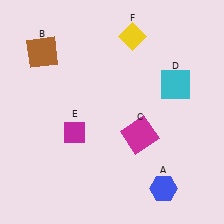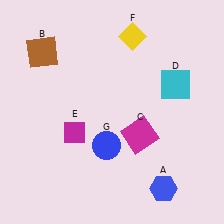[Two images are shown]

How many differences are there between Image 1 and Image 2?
There is 1 difference between the two images.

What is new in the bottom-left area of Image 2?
A blue circle (G) was added in the bottom-left area of Image 2.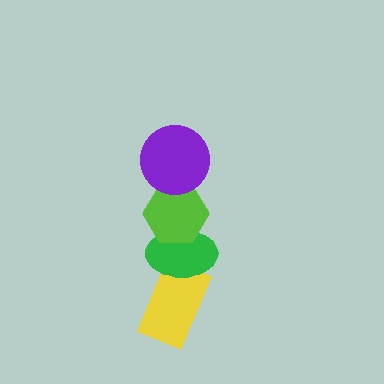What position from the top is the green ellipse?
The green ellipse is 3rd from the top.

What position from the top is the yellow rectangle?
The yellow rectangle is 4th from the top.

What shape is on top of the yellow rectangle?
The green ellipse is on top of the yellow rectangle.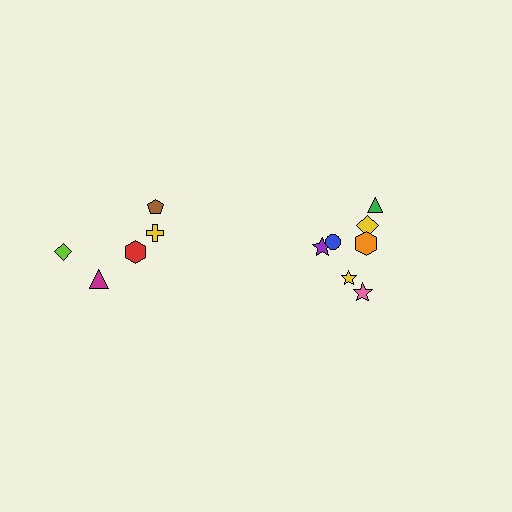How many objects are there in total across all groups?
There are 12 objects.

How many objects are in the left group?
There are 5 objects.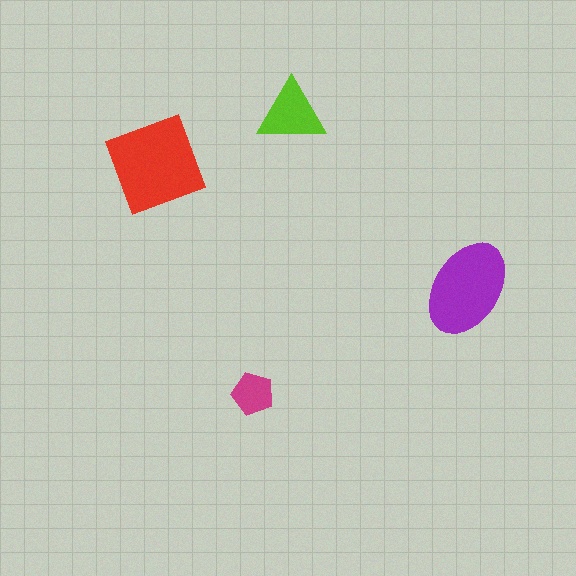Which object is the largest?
The red diamond.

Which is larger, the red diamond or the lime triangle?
The red diamond.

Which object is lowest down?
The magenta pentagon is bottommost.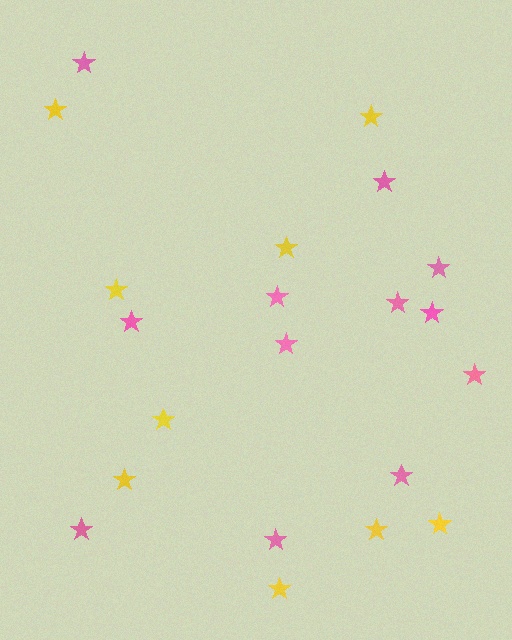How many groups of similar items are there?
There are 2 groups: one group of yellow stars (9) and one group of pink stars (12).